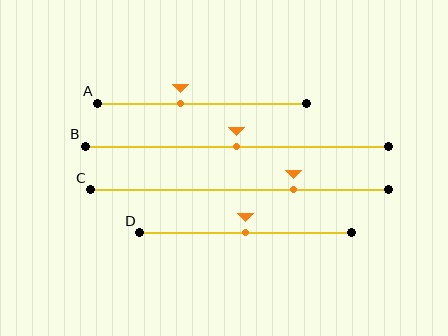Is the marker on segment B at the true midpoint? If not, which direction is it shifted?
Yes, the marker on segment B is at the true midpoint.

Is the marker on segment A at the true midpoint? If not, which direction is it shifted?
No, the marker on segment A is shifted to the left by about 11% of the segment length.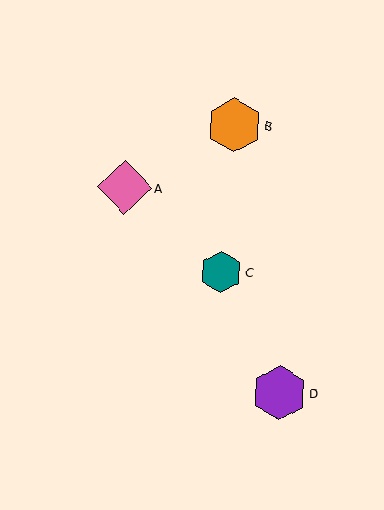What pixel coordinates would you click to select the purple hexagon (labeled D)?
Click at (280, 393) to select the purple hexagon D.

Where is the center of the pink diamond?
The center of the pink diamond is at (125, 187).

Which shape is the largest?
The orange hexagon (labeled B) is the largest.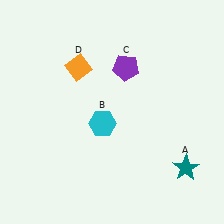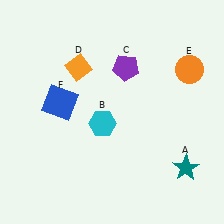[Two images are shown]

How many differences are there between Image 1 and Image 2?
There are 2 differences between the two images.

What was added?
An orange circle (E), a blue square (F) were added in Image 2.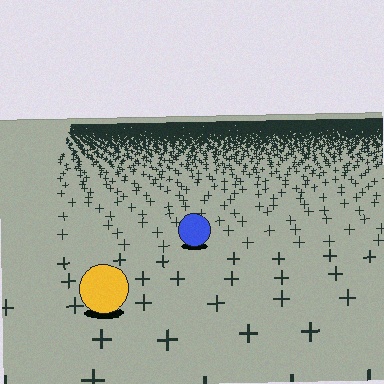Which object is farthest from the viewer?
The blue circle is farthest from the viewer. It appears smaller and the ground texture around it is denser.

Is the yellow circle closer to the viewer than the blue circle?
Yes. The yellow circle is closer — you can tell from the texture gradient: the ground texture is coarser near it.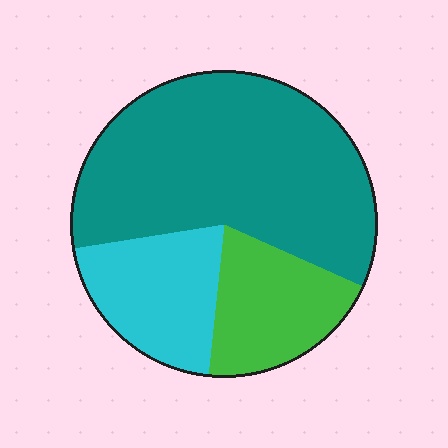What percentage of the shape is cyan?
Cyan takes up about one fifth (1/5) of the shape.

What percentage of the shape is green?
Green covers 20% of the shape.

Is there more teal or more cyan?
Teal.